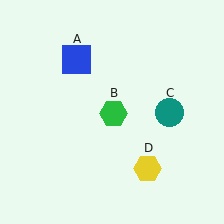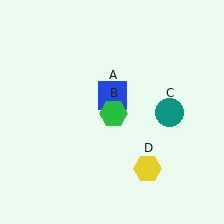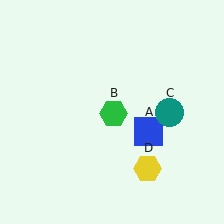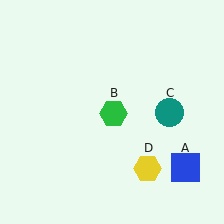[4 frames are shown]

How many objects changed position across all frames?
1 object changed position: blue square (object A).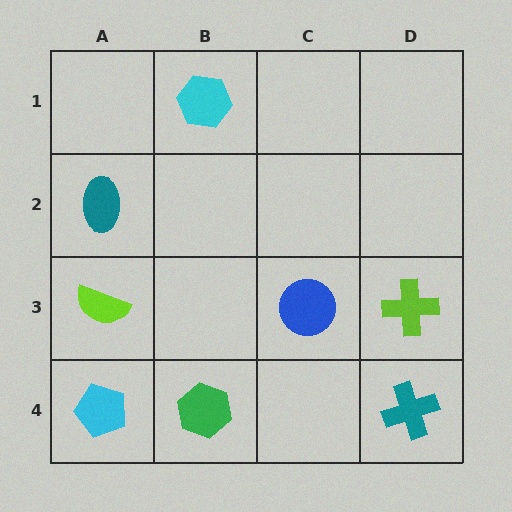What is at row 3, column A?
A lime semicircle.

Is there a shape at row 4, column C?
No, that cell is empty.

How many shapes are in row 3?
3 shapes.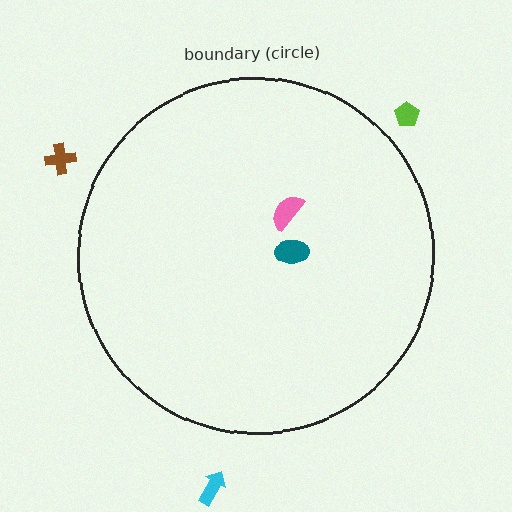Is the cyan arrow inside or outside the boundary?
Outside.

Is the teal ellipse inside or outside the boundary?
Inside.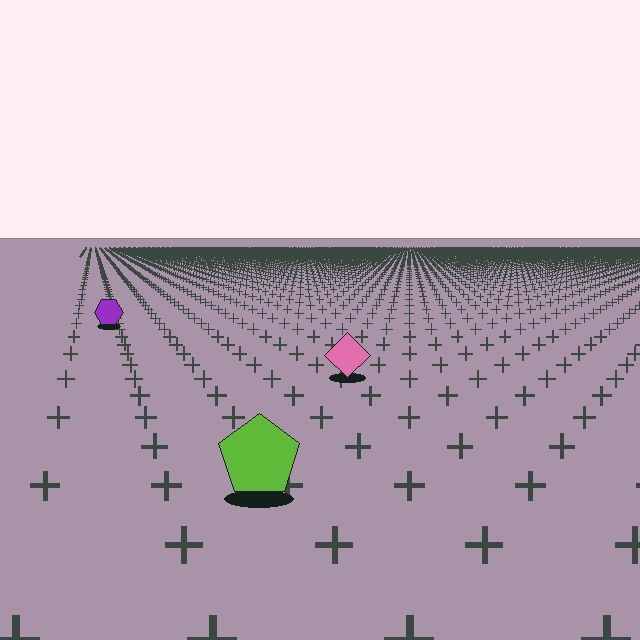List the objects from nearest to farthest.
From nearest to farthest: the lime pentagon, the pink diamond, the purple hexagon.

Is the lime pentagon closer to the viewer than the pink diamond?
Yes. The lime pentagon is closer — you can tell from the texture gradient: the ground texture is coarser near it.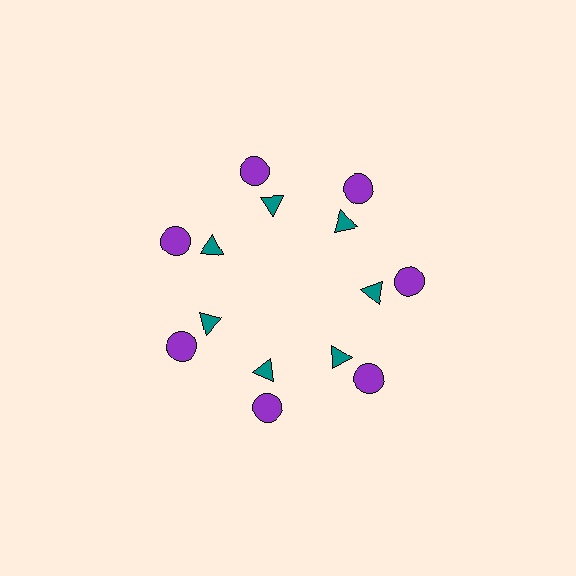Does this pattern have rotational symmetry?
Yes, this pattern has 7-fold rotational symmetry. It looks the same after rotating 51 degrees around the center.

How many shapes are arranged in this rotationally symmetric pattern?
There are 14 shapes, arranged in 7 groups of 2.